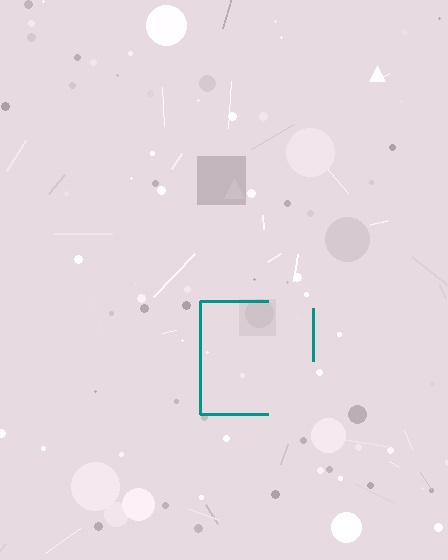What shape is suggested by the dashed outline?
The dashed outline suggests a square.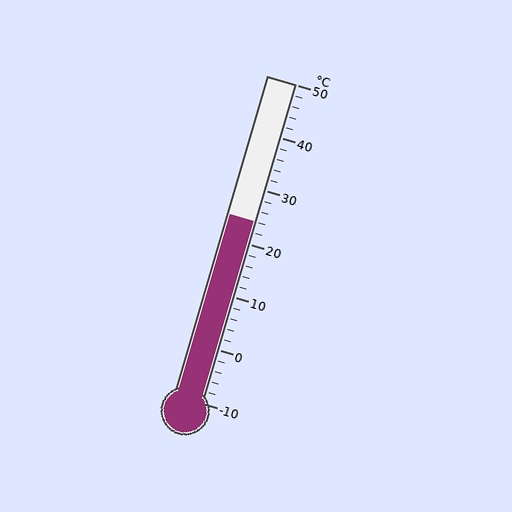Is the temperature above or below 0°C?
The temperature is above 0°C.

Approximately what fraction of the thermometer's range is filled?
The thermometer is filled to approximately 55% of its range.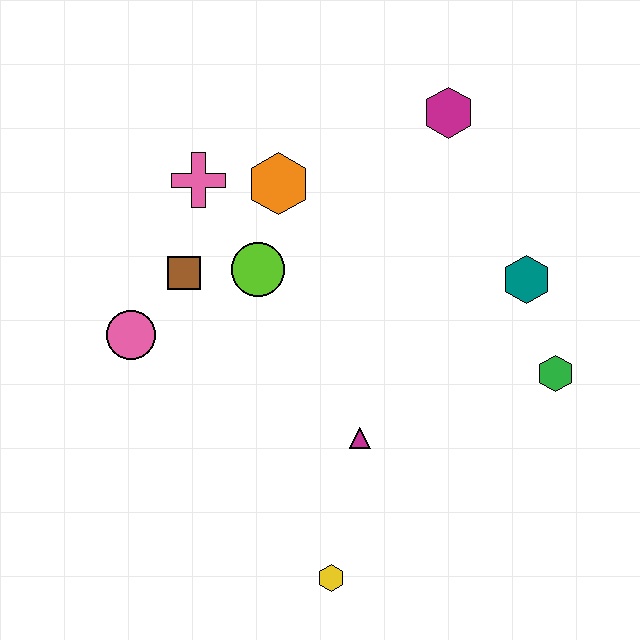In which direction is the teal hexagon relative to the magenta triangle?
The teal hexagon is to the right of the magenta triangle.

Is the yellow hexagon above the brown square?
No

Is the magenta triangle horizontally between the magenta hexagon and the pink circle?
Yes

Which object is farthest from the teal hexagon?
The pink circle is farthest from the teal hexagon.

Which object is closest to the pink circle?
The brown square is closest to the pink circle.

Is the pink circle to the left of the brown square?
Yes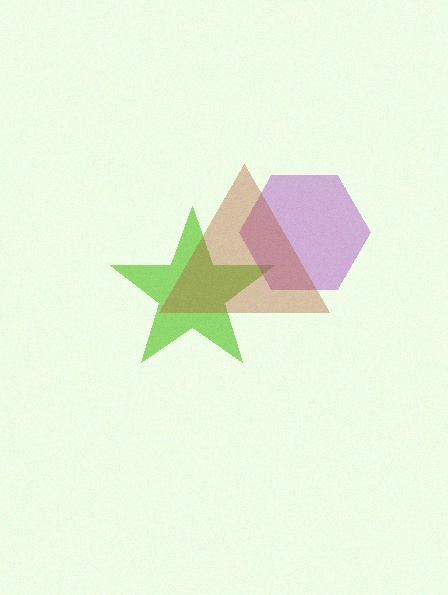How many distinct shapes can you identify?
There are 3 distinct shapes: a lime star, a purple hexagon, a brown triangle.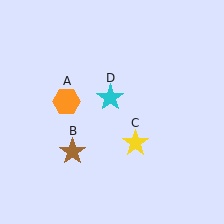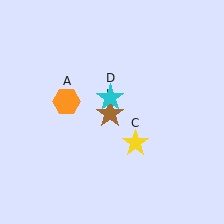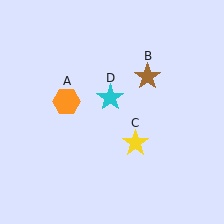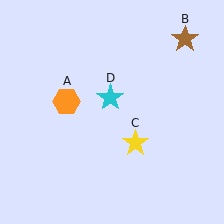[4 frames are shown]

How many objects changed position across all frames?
1 object changed position: brown star (object B).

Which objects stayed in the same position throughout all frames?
Orange hexagon (object A) and yellow star (object C) and cyan star (object D) remained stationary.